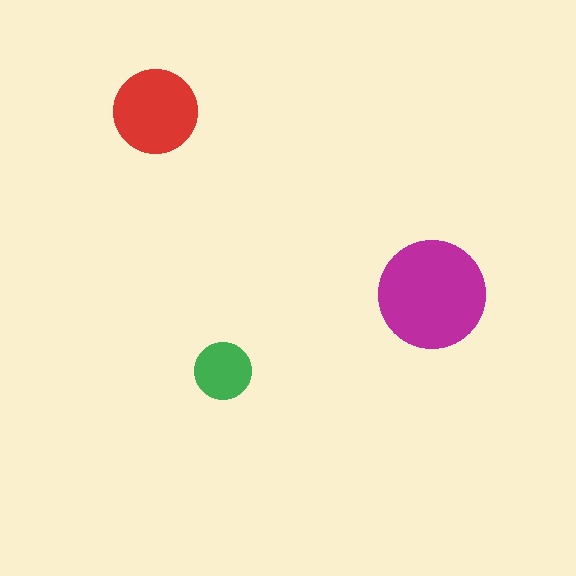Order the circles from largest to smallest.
the magenta one, the red one, the green one.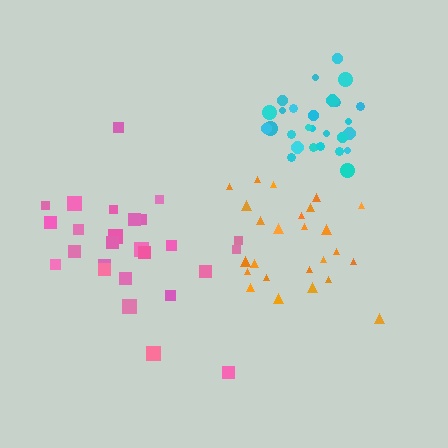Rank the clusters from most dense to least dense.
cyan, orange, pink.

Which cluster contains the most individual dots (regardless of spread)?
Cyan (27).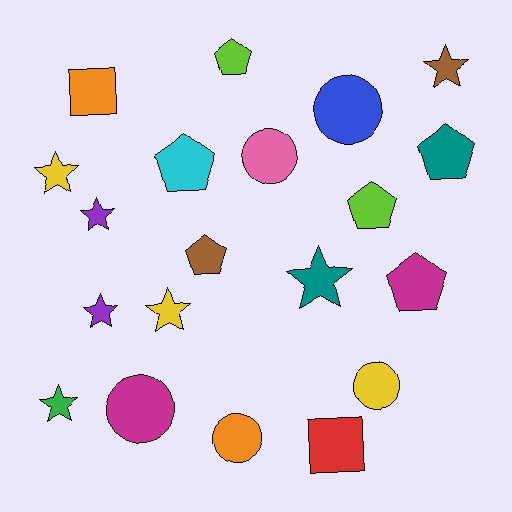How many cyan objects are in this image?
There is 1 cyan object.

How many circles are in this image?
There are 5 circles.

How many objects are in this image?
There are 20 objects.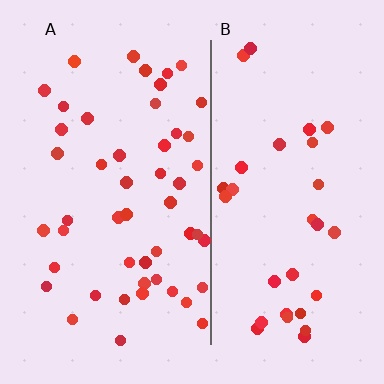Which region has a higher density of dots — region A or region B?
A (the left).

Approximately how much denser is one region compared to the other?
Approximately 1.5× — region A over region B.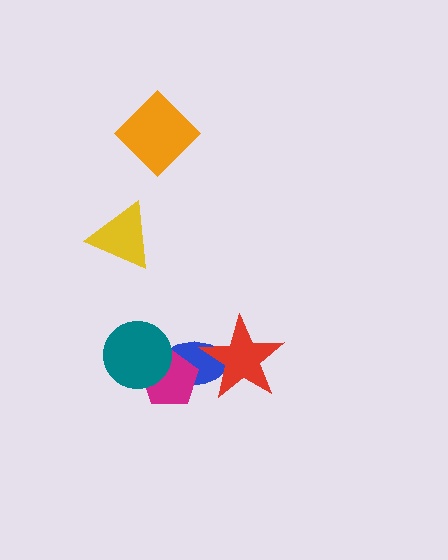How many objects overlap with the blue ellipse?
3 objects overlap with the blue ellipse.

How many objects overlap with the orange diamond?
0 objects overlap with the orange diamond.